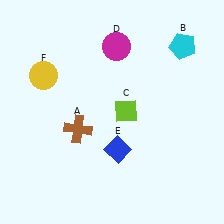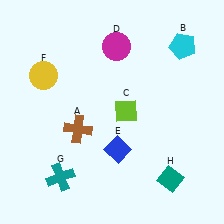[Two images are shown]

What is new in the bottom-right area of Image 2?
A teal diamond (H) was added in the bottom-right area of Image 2.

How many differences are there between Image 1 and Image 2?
There are 2 differences between the two images.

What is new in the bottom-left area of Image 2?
A teal cross (G) was added in the bottom-left area of Image 2.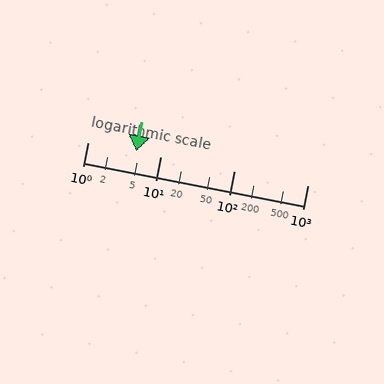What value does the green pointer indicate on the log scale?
The pointer indicates approximately 4.6.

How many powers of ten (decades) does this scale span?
The scale spans 3 decades, from 1 to 1000.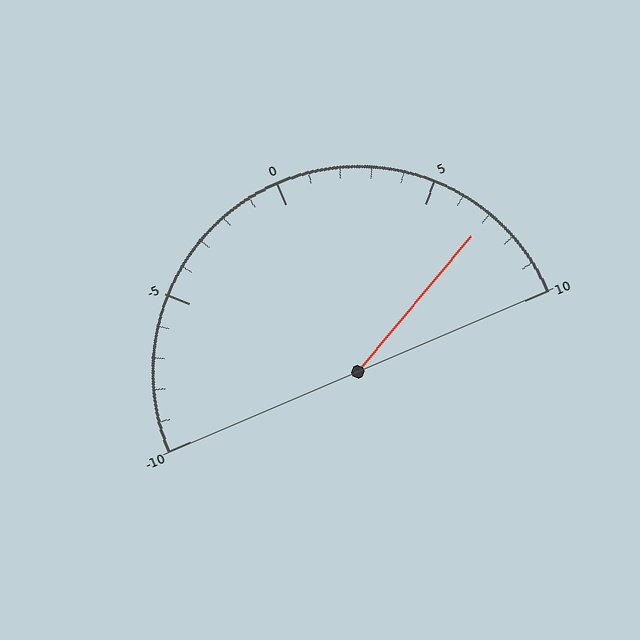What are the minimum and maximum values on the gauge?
The gauge ranges from -10 to 10.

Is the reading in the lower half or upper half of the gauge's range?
The reading is in the upper half of the range (-10 to 10).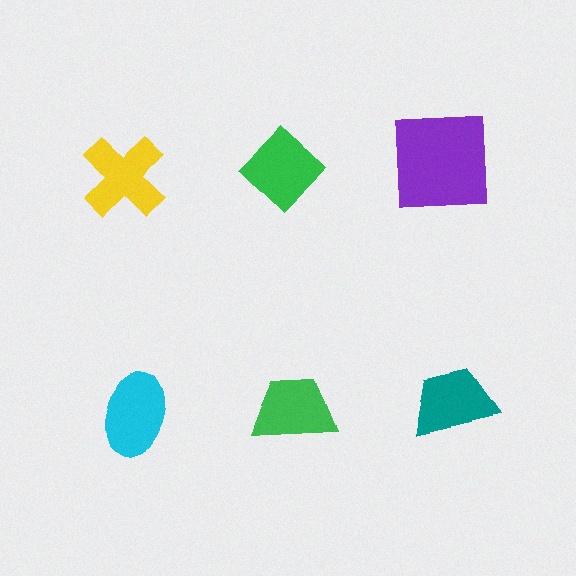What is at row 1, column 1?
A yellow cross.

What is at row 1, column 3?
A purple square.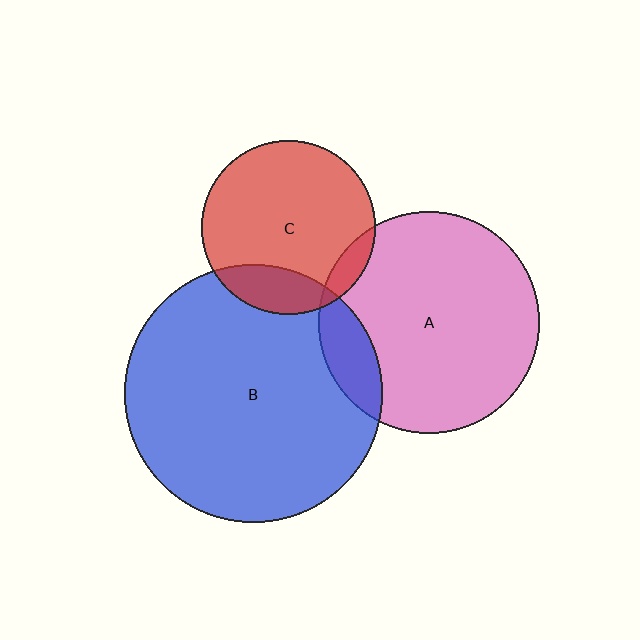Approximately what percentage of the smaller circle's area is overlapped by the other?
Approximately 15%.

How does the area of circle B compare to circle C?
Approximately 2.2 times.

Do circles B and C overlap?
Yes.